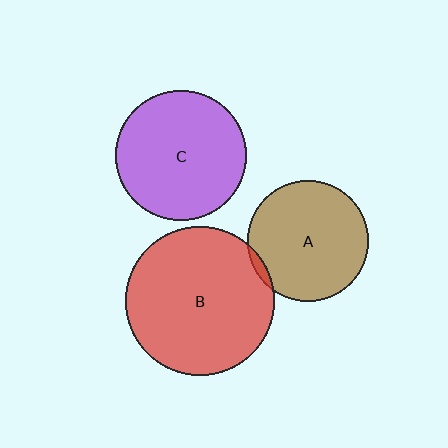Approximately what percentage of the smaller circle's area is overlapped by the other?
Approximately 5%.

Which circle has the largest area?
Circle B (red).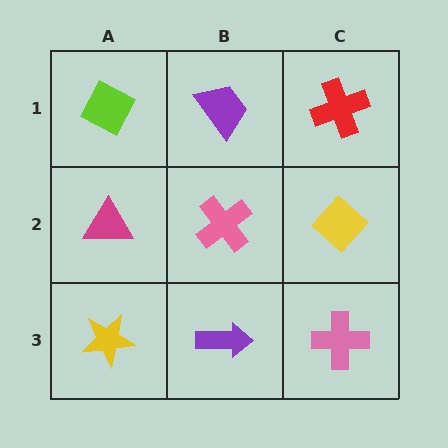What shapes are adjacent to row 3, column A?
A magenta triangle (row 2, column A), a purple arrow (row 3, column B).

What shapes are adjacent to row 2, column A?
A lime diamond (row 1, column A), a yellow star (row 3, column A), a pink cross (row 2, column B).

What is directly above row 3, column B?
A pink cross.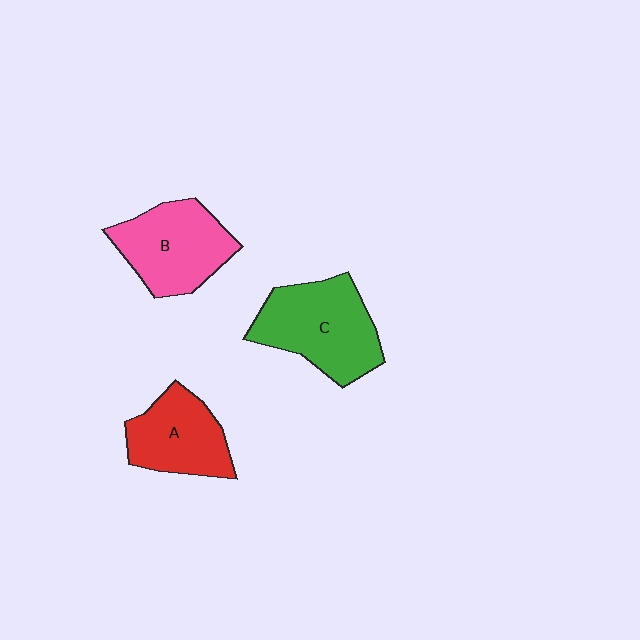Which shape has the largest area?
Shape C (green).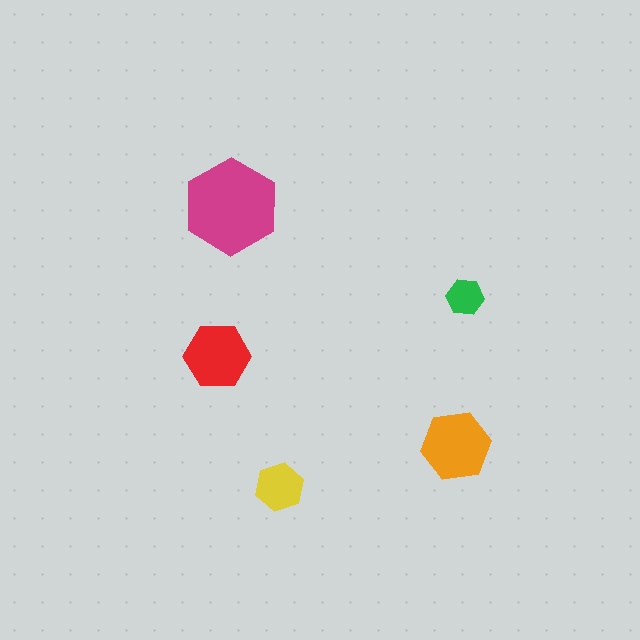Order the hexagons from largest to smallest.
the magenta one, the orange one, the red one, the yellow one, the green one.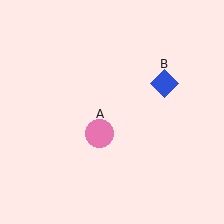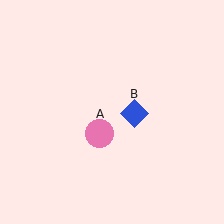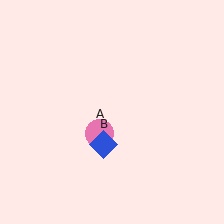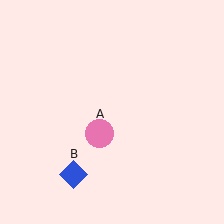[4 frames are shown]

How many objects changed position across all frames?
1 object changed position: blue diamond (object B).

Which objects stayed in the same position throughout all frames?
Pink circle (object A) remained stationary.